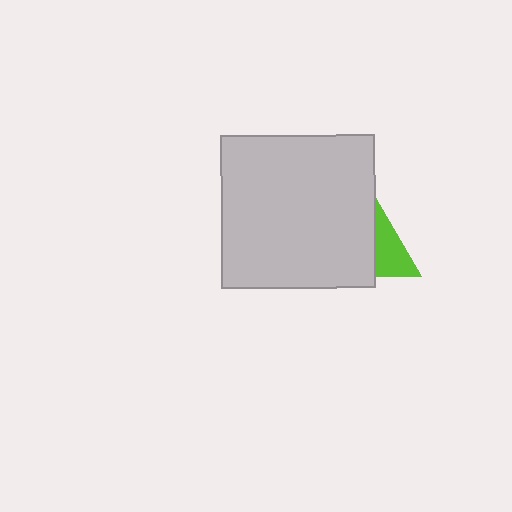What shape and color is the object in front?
The object in front is a light gray square.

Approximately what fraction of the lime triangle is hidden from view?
Roughly 50% of the lime triangle is hidden behind the light gray square.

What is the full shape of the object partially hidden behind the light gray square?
The partially hidden object is a lime triangle.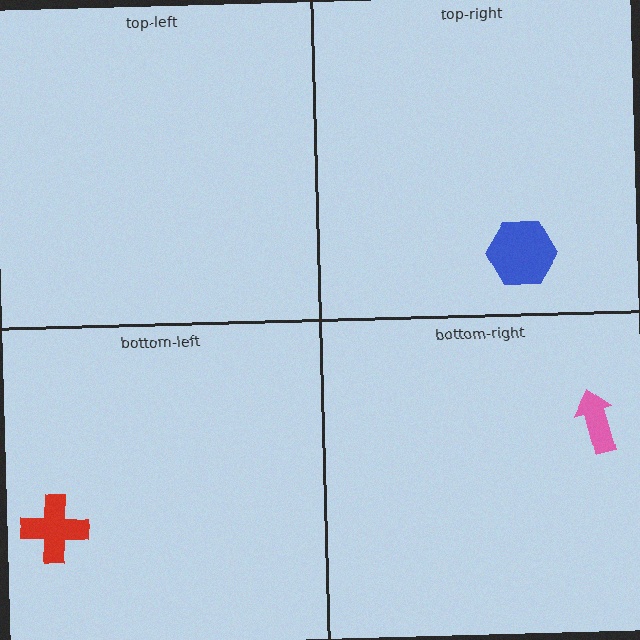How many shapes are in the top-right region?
1.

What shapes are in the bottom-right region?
The pink arrow.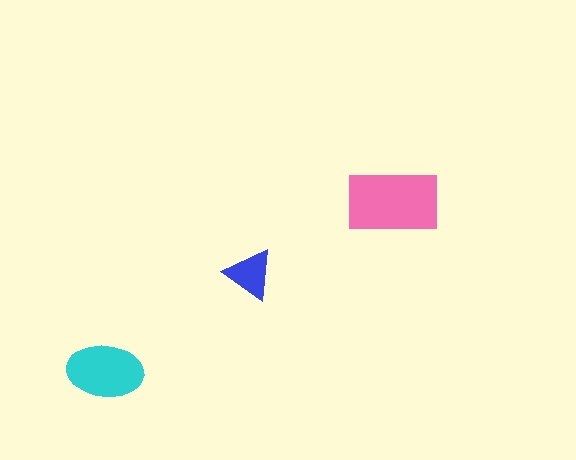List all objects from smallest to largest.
The blue triangle, the cyan ellipse, the pink rectangle.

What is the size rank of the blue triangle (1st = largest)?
3rd.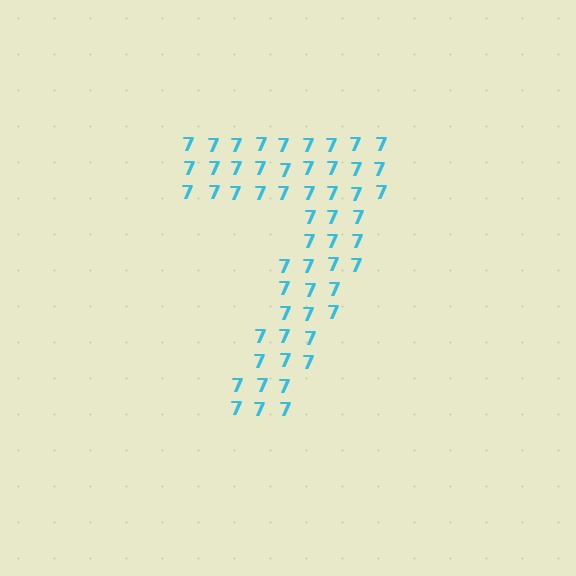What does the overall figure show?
The overall figure shows the digit 7.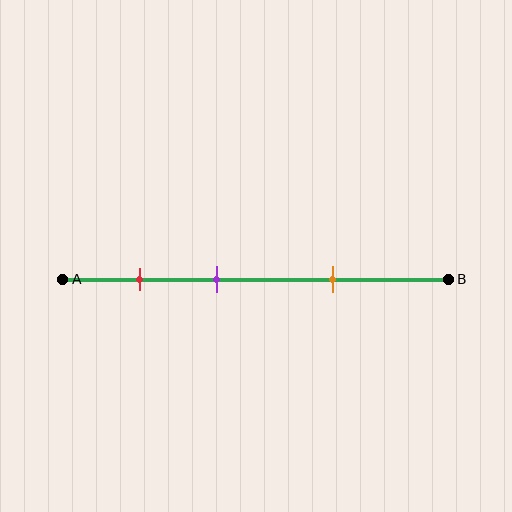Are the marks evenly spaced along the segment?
Yes, the marks are approximately evenly spaced.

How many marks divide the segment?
There are 3 marks dividing the segment.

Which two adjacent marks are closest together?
The red and purple marks are the closest adjacent pair.